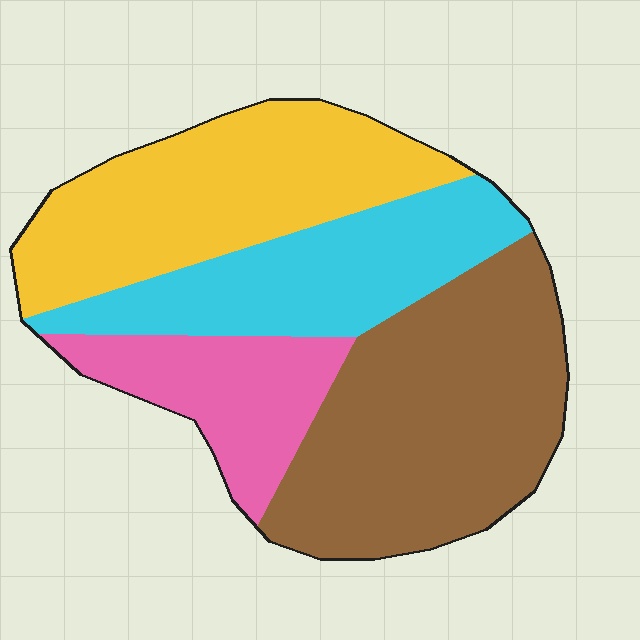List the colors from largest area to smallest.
From largest to smallest: brown, yellow, cyan, pink.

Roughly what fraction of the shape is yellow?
Yellow covers about 30% of the shape.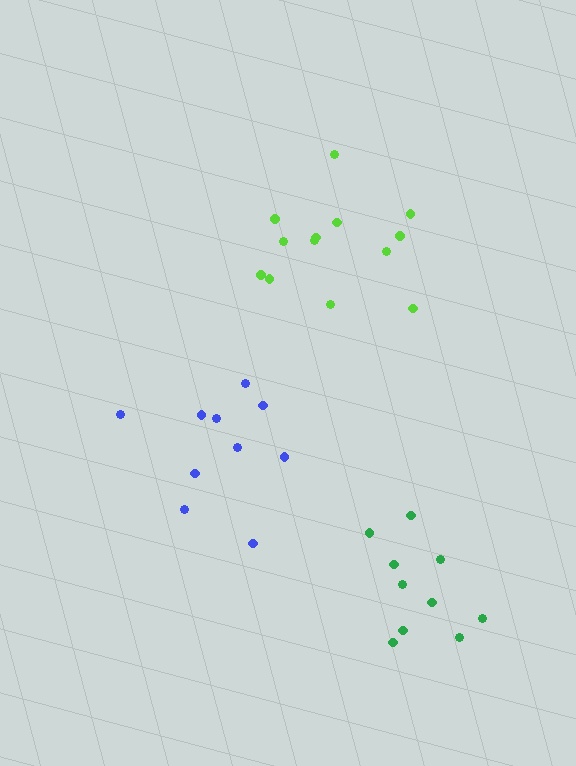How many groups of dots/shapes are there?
There are 3 groups.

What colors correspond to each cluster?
The clusters are colored: lime, green, blue.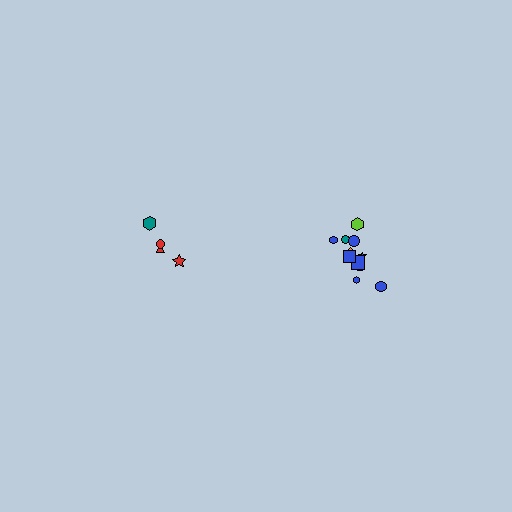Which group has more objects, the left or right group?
The right group.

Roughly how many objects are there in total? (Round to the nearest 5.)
Roughly 15 objects in total.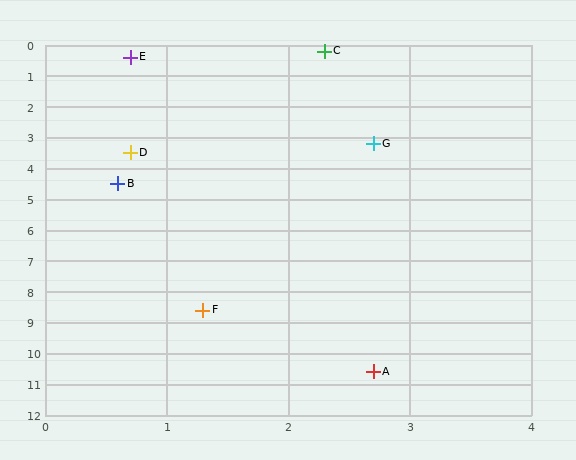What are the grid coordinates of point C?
Point C is at approximately (2.3, 0.2).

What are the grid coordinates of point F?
Point F is at approximately (1.3, 8.6).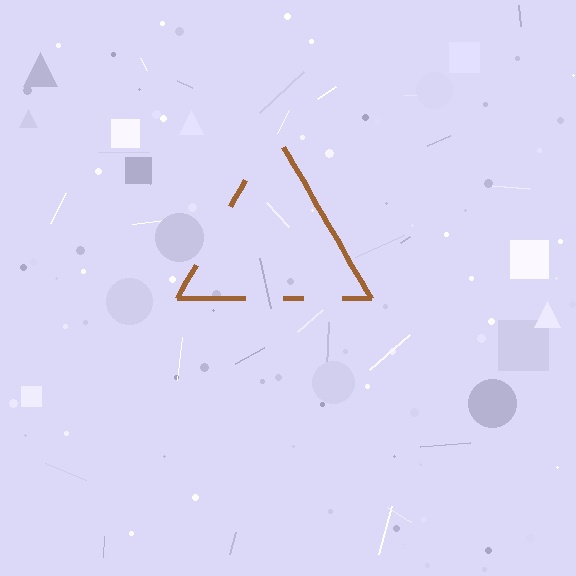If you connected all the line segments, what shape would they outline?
They would outline a triangle.